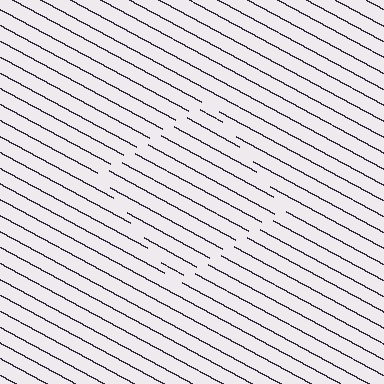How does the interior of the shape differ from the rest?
The interior of the shape contains the same grating, shifted by half a period — the contour is defined by the phase discontinuity where line-ends from the inner and outer gratings abut.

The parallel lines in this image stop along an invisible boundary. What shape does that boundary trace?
An illusory square. The interior of the shape contains the same grating, shifted by half a period — the contour is defined by the phase discontinuity where line-ends from the inner and outer gratings abut.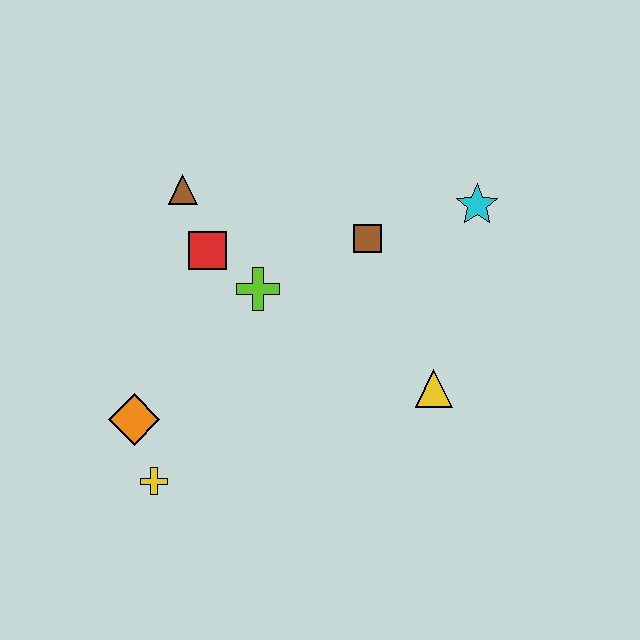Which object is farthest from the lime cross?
The cyan star is farthest from the lime cross.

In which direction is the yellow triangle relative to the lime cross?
The yellow triangle is to the right of the lime cross.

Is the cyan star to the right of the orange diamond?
Yes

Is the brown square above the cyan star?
No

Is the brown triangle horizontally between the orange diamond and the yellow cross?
No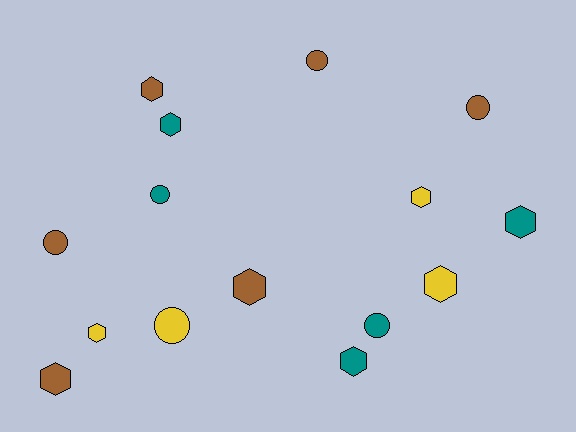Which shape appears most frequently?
Hexagon, with 9 objects.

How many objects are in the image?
There are 15 objects.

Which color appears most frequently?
Brown, with 6 objects.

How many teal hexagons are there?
There are 3 teal hexagons.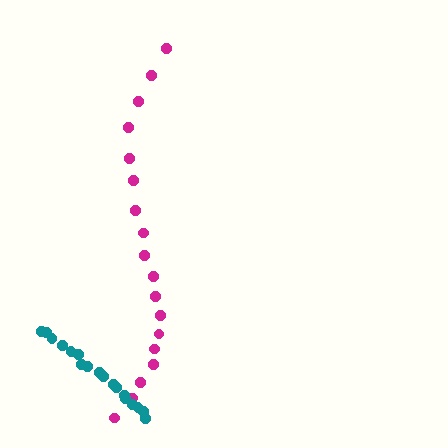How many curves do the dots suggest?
There are 2 distinct paths.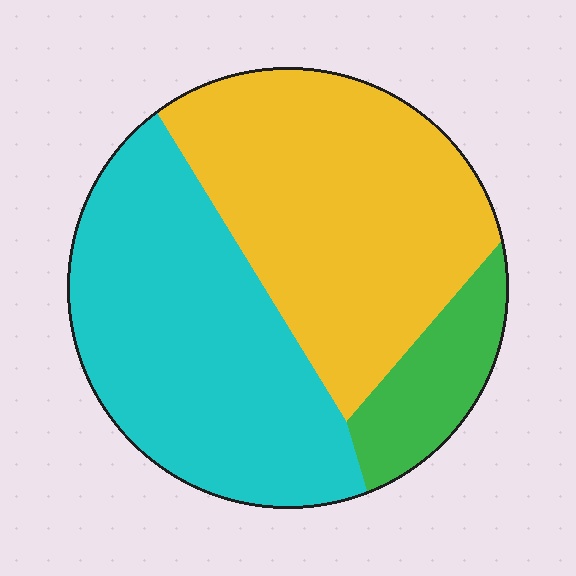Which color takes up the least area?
Green, at roughly 10%.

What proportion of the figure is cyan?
Cyan covers 44% of the figure.